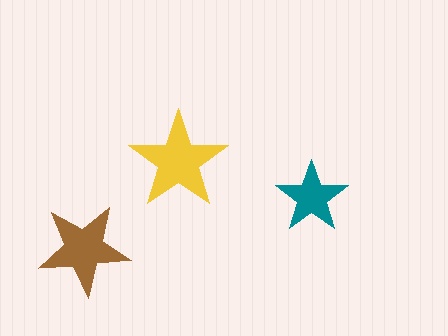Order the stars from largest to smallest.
the yellow one, the brown one, the teal one.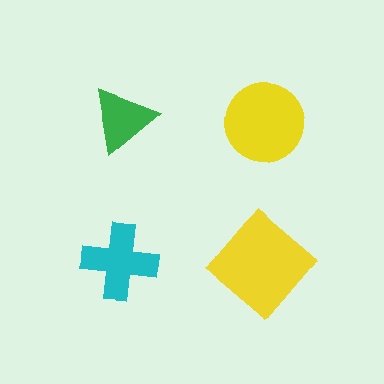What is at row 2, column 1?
A cyan cross.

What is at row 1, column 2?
A yellow circle.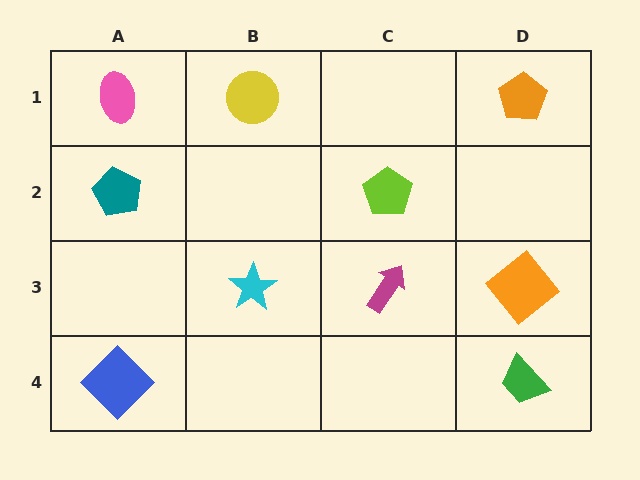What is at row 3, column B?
A cyan star.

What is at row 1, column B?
A yellow circle.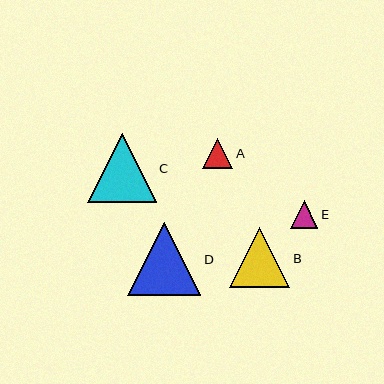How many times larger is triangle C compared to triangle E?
Triangle C is approximately 2.5 times the size of triangle E.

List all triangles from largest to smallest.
From largest to smallest: D, C, B, A, E.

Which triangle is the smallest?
Triangle E is the smallest with a size of approximately 28 pixels.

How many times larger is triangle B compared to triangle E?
Triangle B is approximately 2.2 times the size of triangle E.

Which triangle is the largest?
Triangle D is the largest with a size of approximately 73 pixels.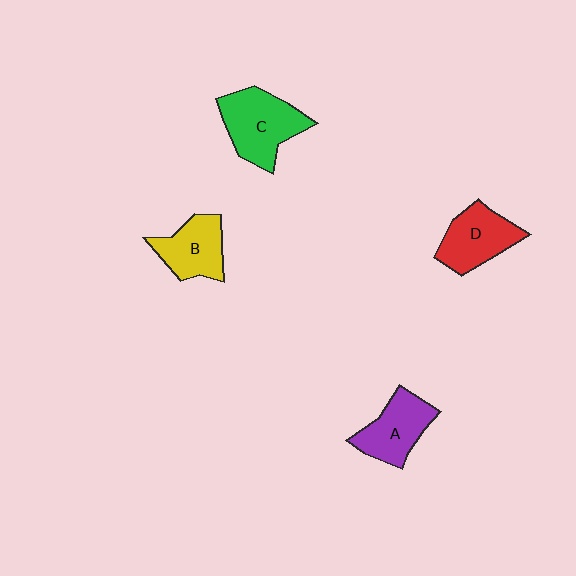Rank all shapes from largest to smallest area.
From largest to smallest: C (green), D (red), A (purple), B (yellow).